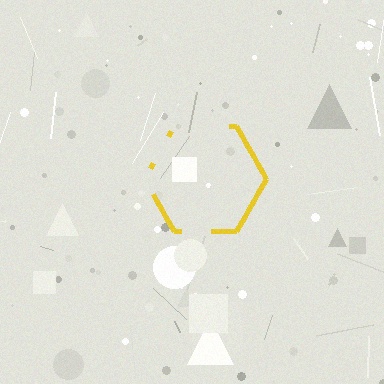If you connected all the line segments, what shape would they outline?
They would outline a hexagon.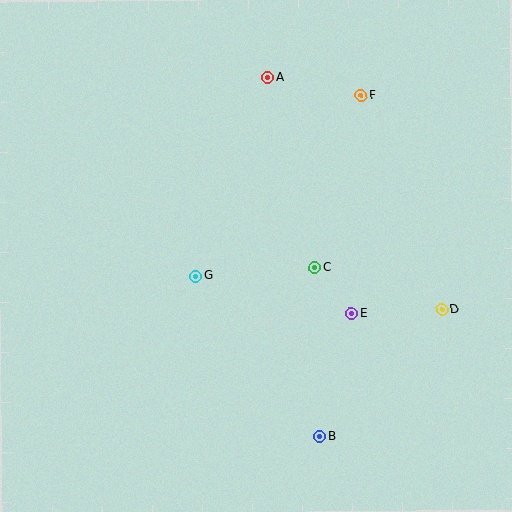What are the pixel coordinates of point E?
Point E is at (351, 313).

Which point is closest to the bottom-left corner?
Point G is closest to the bottom-left corner.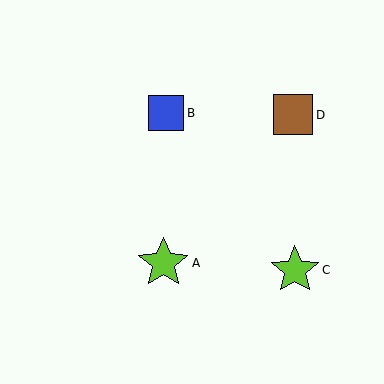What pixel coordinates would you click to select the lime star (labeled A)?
Click at (163, 263) to select the lime star A.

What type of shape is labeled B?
Shape B is a blue square.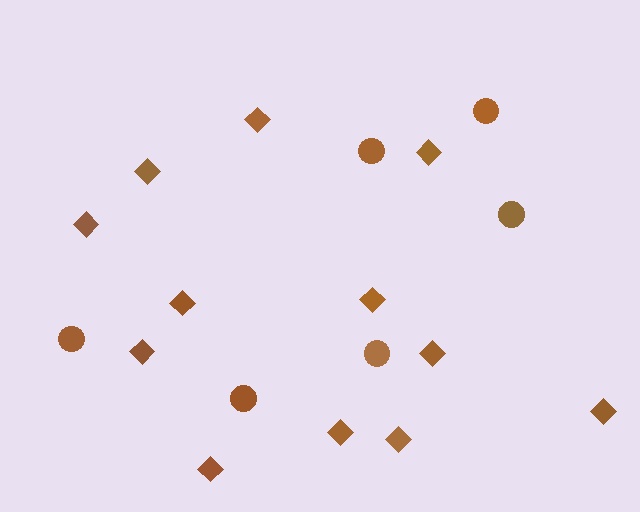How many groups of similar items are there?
There are 2 groups: one group of diamonds (12) and one group of circles (6).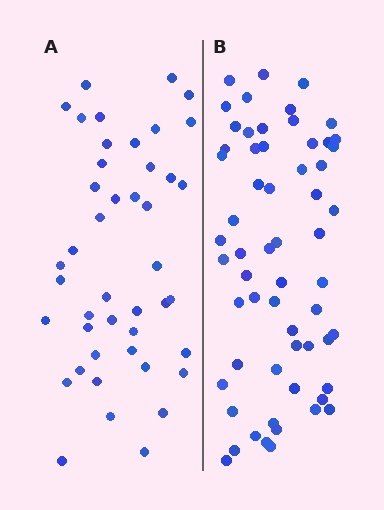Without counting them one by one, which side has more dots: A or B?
Region B (the right region) has more dots.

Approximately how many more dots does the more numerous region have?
Region B has approximately 15 more dots than region A.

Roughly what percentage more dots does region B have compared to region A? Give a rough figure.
About 35% more.